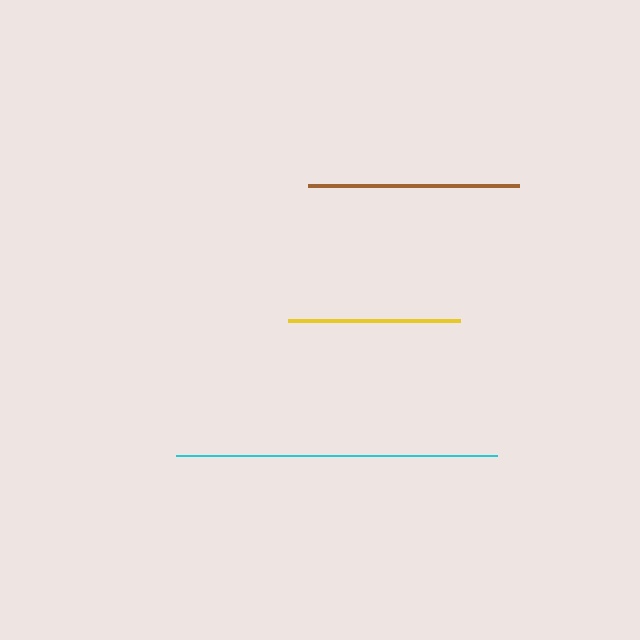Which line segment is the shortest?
The yellow line is the shortest at approximately 172 pixels.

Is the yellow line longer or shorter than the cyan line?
The cyan line is longer than the yellow line.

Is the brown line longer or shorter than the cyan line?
The cyan line is longer than the brown line.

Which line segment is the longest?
The cyan line is the longest at approximately 320 pixels.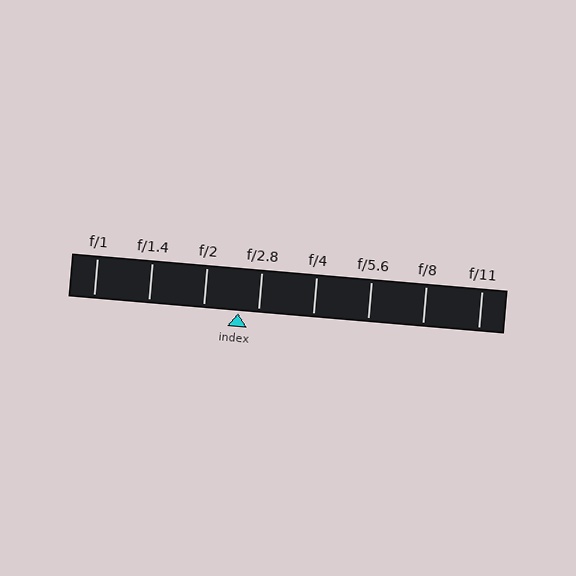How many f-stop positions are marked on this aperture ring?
There are 8 f-stop positions marked.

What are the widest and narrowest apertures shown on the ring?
The widest aperture shown is f/1 and the narrowest is f/11.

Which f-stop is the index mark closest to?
The index mark is closest to f/2.8.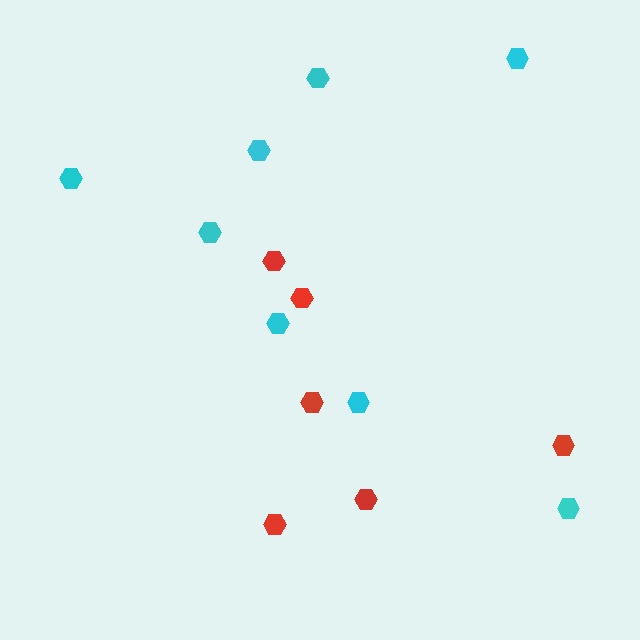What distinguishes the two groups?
There are 2 groups: one group of cyan hexagons (8) and one group of red hexagons (6).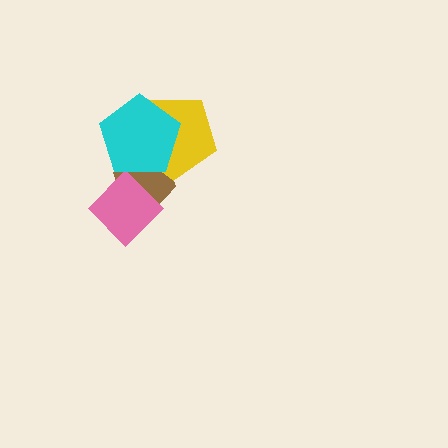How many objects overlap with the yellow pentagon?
2 objects overlap with the yellow pentagon.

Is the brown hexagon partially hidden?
Yes, it is partially covered by another shape.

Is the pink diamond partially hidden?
No, no other shape covers it.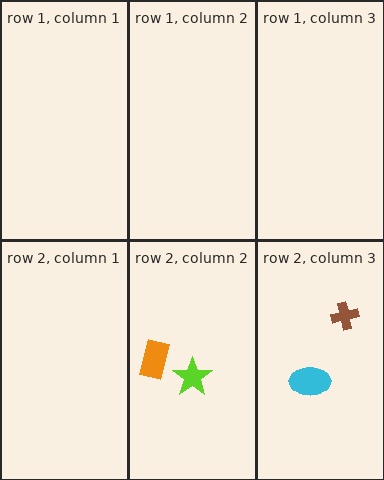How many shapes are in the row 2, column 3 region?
2.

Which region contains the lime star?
The row 2, column 2 region.